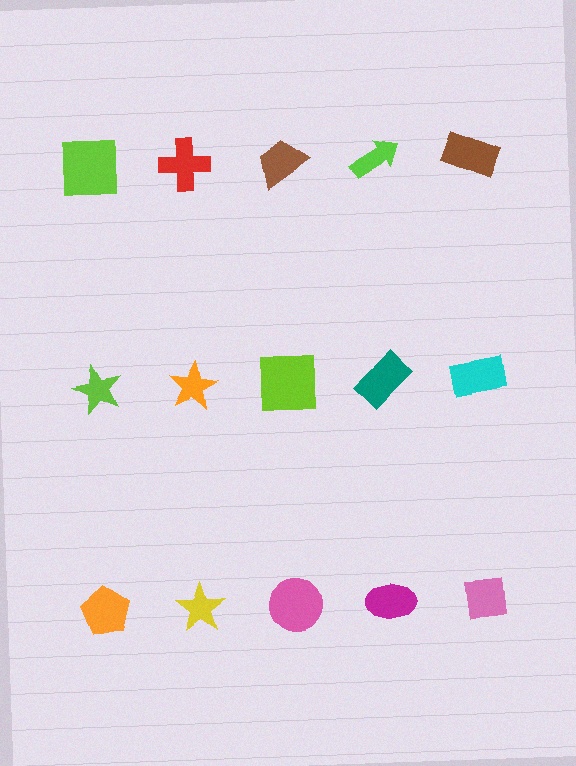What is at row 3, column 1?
An orange pentagon.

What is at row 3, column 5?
A pink square.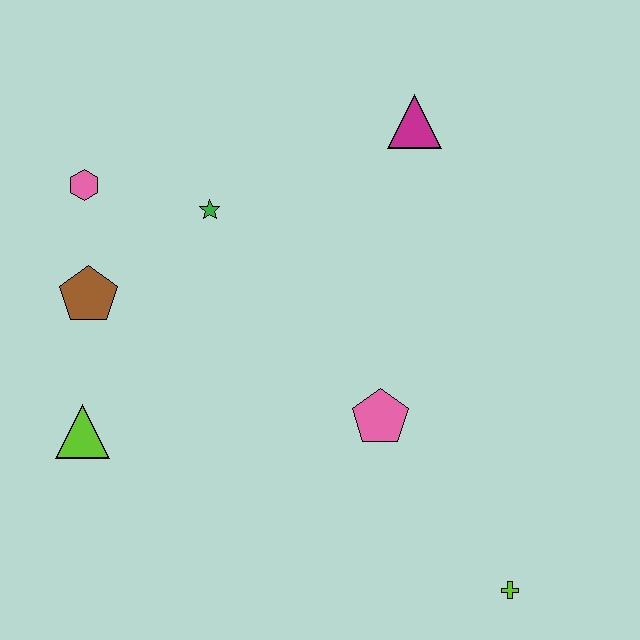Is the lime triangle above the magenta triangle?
No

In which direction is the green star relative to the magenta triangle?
The green star is to the left of the magenta triangle.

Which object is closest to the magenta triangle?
The green star is closest to the magenta triangle.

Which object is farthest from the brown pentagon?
The lime cross is farthest from the brown pentagon.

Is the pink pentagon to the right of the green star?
Yes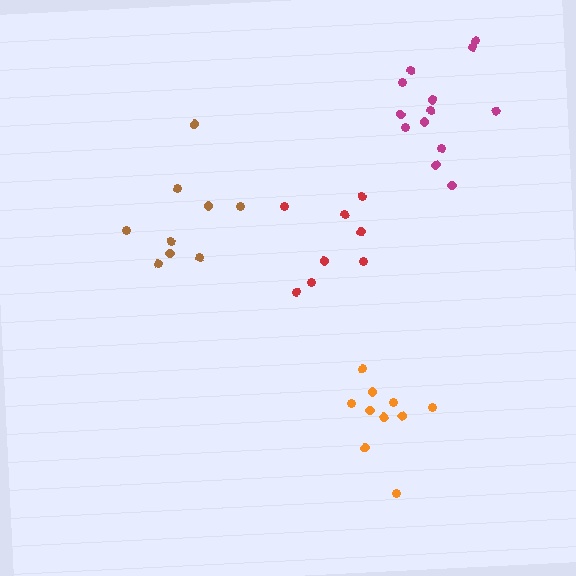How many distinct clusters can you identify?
There are 4 distinct clusters.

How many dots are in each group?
Group 1: 8 dots, Group 2: 13 dots, Group 3: 9 dots, Group 4: 10 dots (40 total).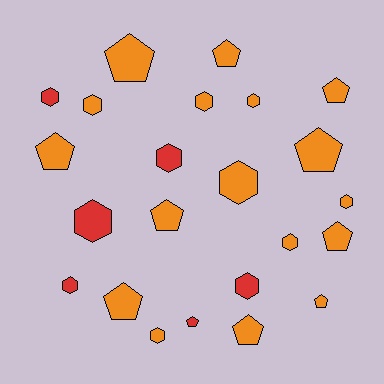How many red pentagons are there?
There is 1 red pentagon.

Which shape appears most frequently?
Hexagon, with 12 objects.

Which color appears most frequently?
Orange, with 17 objects.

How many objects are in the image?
There are 23 objects.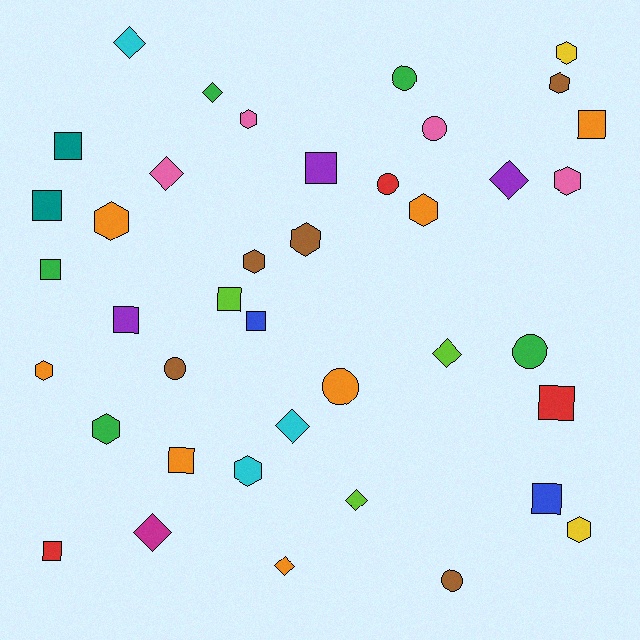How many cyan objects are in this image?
There are 3 cyan objects.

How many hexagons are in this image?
There are 12 hexagons.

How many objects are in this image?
There are 40 objects.